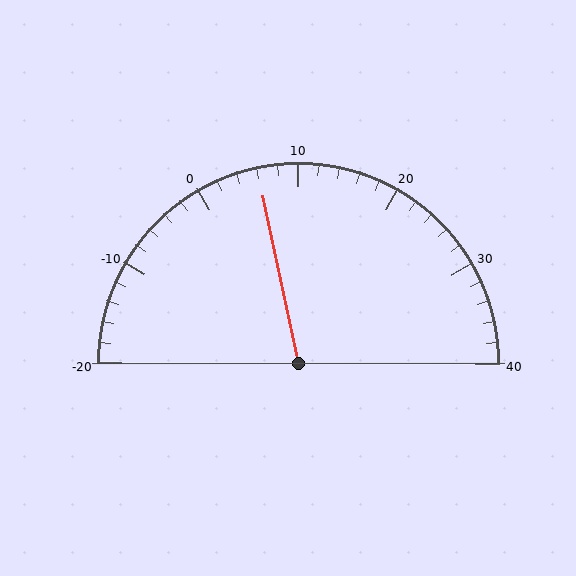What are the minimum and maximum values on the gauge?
The gauge ranges from -20 to 40.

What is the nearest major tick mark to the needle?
The nearest major tick mark is 10.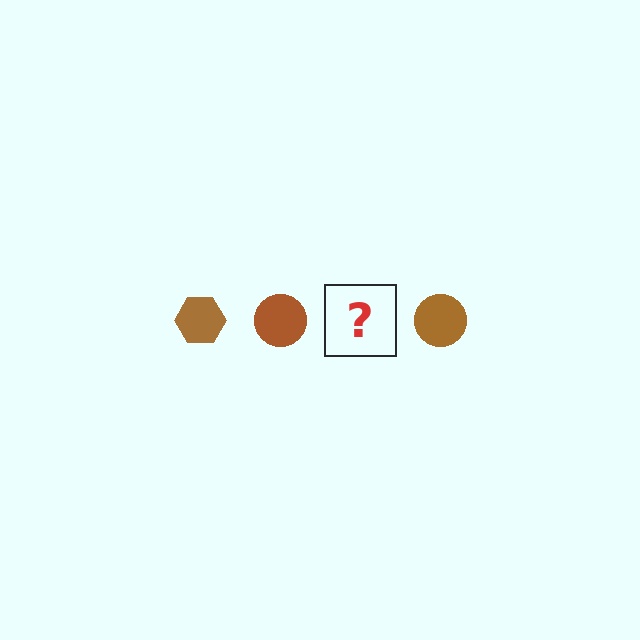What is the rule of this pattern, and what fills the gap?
The rule is that the pattern cycles through hexagon, circle shapes in brown. The gap should be filled with a brown hexagon.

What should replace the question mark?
The question mark should be replaced with a brown hexagon.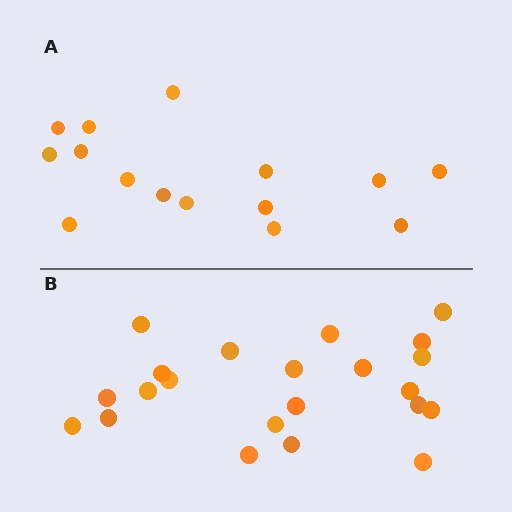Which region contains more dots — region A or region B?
Region B (the bottom region) has more dots.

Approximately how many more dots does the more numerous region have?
Region B has roughly 8 or so more dots than region A.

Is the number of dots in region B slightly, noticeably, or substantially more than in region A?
Region B has substantially more. The ratio is roughly 1.5 to 1.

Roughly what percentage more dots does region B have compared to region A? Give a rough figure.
About 45% more.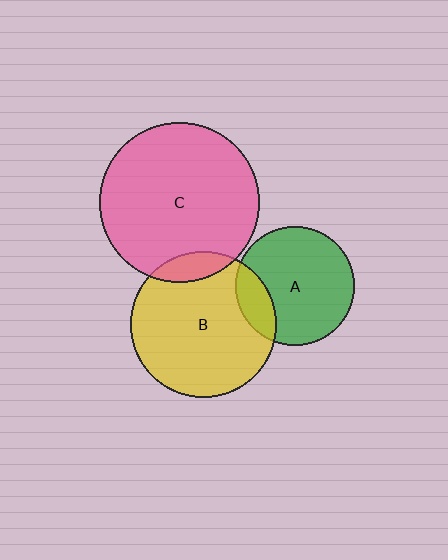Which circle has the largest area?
Circle C (pink).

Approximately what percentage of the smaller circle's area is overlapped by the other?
Approximately 10%.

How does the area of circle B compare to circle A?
Approximately 1.5 times.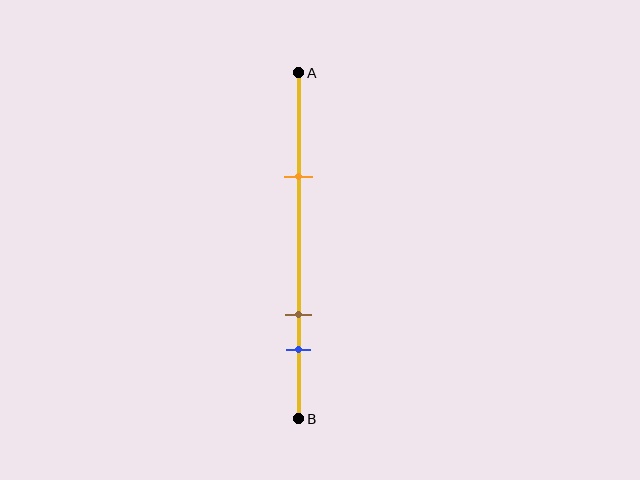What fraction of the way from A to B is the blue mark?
The blue mark is approximately 80% (0.8) of the way from A to B.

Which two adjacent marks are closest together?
The brown and blue marks are the closest adjacent pair.